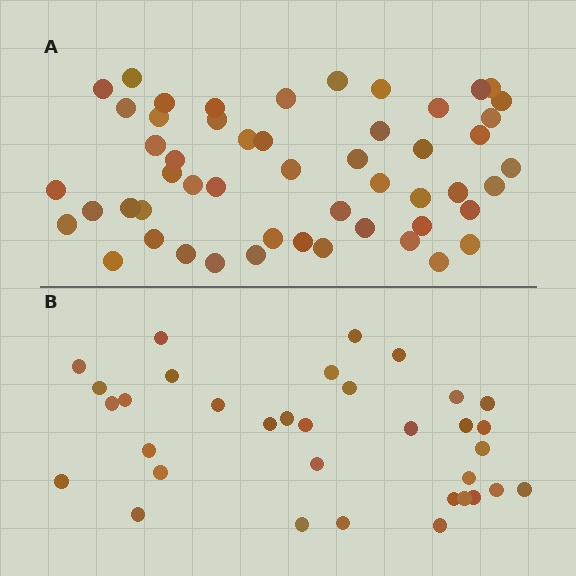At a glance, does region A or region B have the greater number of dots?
Region A (the top region) has more dots.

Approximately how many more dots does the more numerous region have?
Region A has approximately 20 more dots than region B.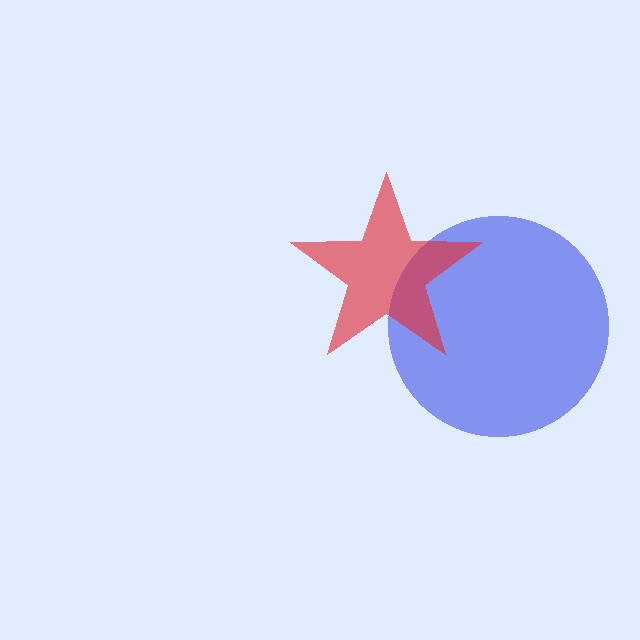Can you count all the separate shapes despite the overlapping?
Yes, there are 2 separate shapes.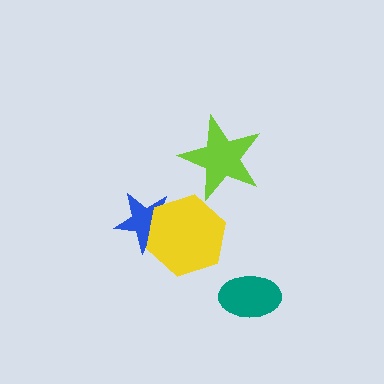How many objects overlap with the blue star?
1 object overlaps with the blue star.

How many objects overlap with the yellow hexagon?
1 object overlaps with the yellow hexagon.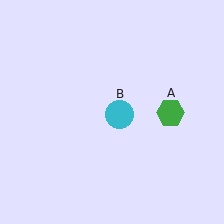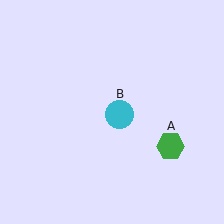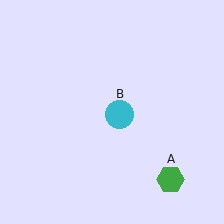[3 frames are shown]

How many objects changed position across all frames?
1 object changed position: green hexagon (object A).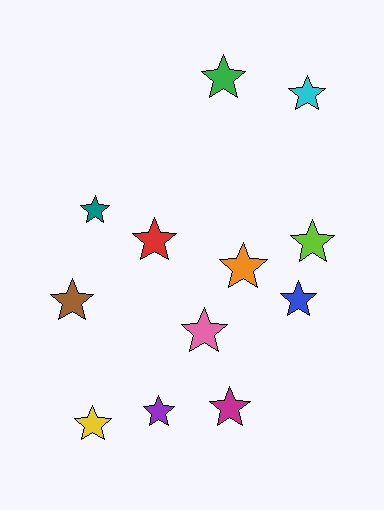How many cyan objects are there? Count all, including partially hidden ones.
There is 1 cyan object.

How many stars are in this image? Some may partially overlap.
There are 12 stars.